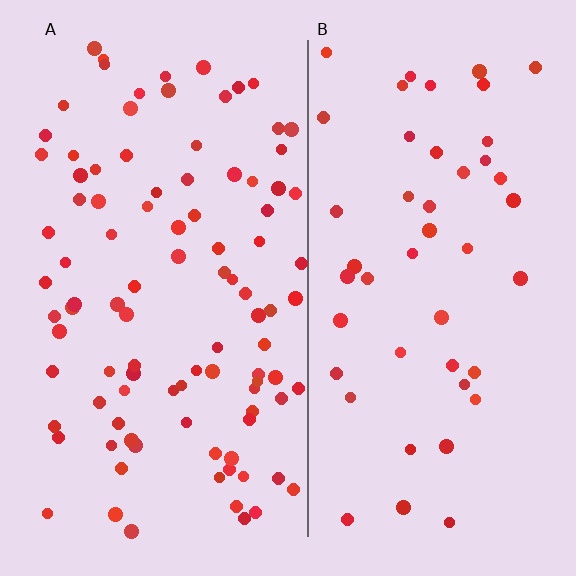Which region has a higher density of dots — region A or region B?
A (the left).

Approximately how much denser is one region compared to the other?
Approximately 2.1× — region A over region B.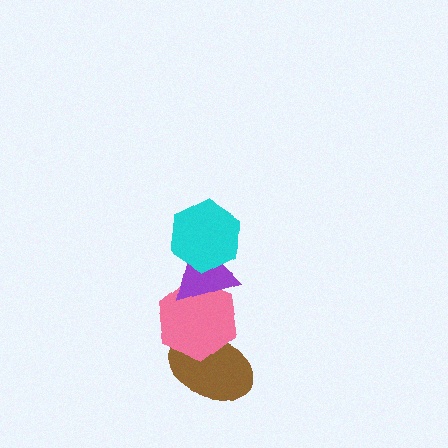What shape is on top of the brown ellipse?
The pink hexagon is on top of the brown ellipse.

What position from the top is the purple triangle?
The purple triangle is 2nd from the top.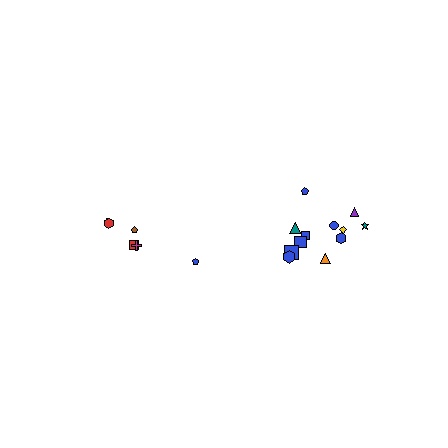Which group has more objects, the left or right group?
The right group.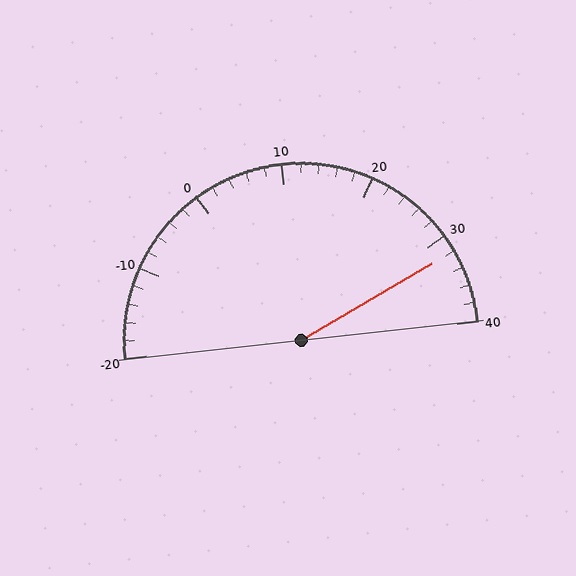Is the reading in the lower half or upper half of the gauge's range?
The reading is in the upper half of the range (-20 to 40).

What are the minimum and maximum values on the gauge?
The gauge ranges from -20 to 40.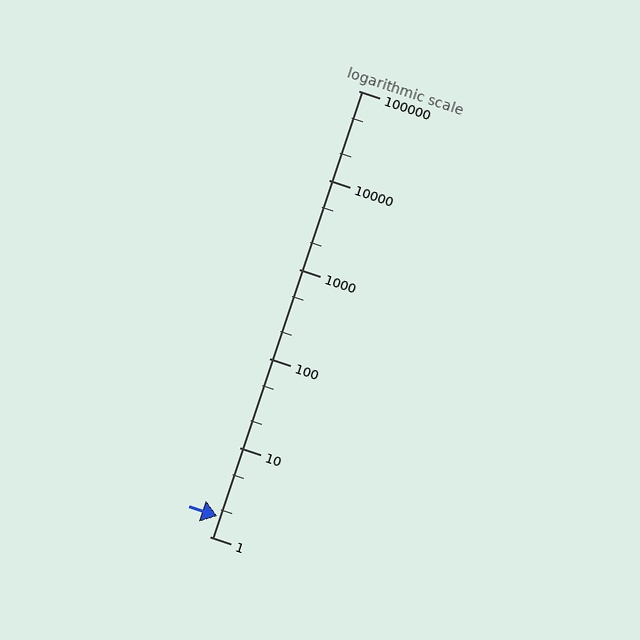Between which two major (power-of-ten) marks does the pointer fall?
The pointer is between 1 and 10.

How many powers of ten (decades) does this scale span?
The scale spans 5 decades, from 1 to 100000.